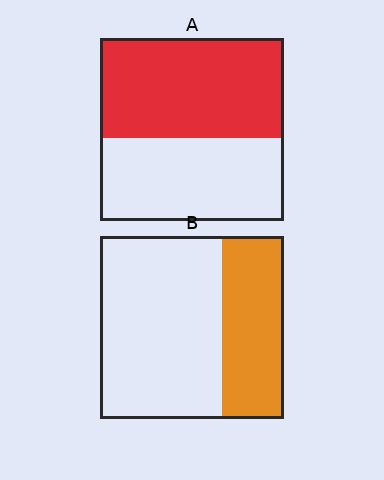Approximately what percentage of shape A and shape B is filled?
A is approximately 55% and B is approximately 35%.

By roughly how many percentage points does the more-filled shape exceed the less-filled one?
By roughly 20 percentage points (A over B).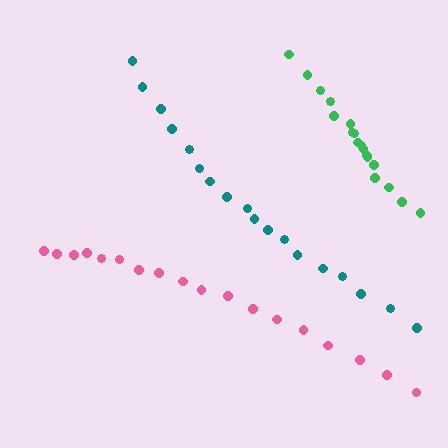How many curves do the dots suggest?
There are 3 distinct paths.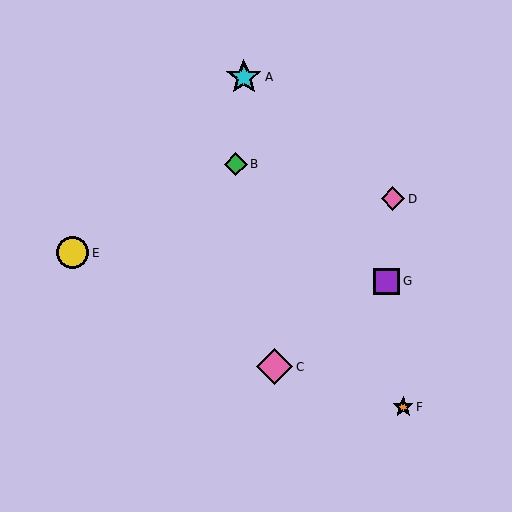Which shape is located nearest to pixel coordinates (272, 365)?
The pink diamond (labeled C) at (275, 367) is nearest to that location.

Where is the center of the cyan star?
The center of the cyan star is at (244, 77).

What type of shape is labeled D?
Shape D is a pink diamond.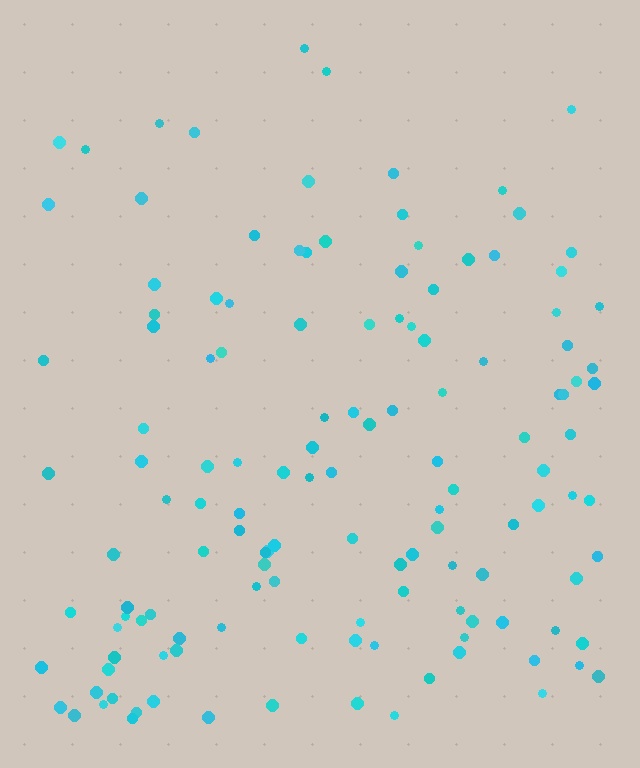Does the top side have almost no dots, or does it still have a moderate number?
Still a moderate number, just noticeably fewer than the bottom.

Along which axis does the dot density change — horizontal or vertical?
Vertical.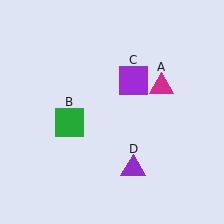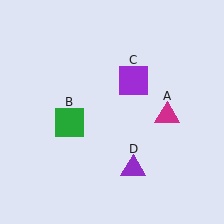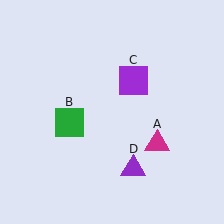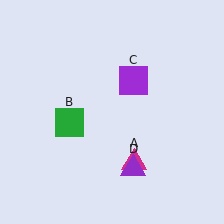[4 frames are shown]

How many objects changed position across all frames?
1 object changed position: magenta triangle (object A).